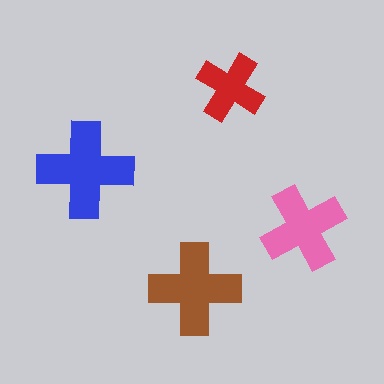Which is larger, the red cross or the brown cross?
The brown one.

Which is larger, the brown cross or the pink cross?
The brown one.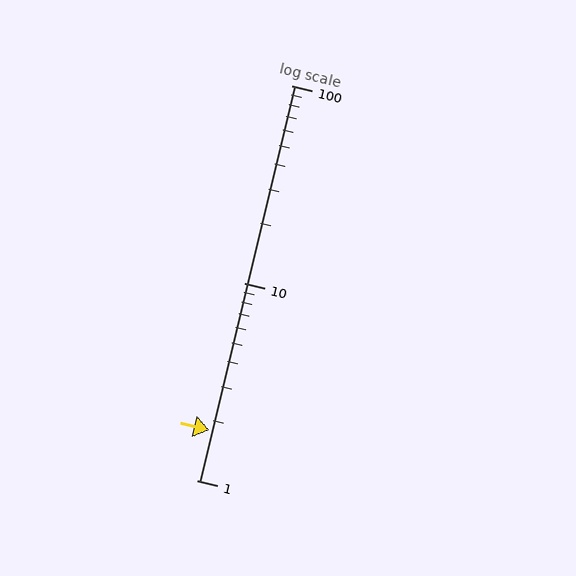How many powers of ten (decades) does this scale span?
The scale spans 2 decades, from 1 to 100.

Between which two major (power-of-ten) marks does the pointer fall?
The pointer is between 1 and 10.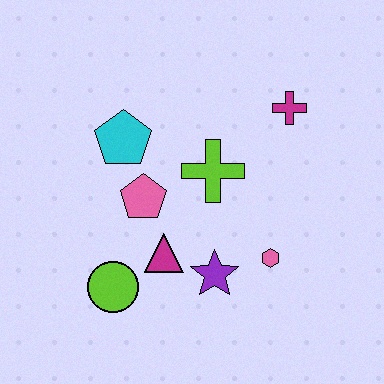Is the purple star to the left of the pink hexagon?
Yes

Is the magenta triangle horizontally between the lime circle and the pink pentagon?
No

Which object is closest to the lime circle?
The magenta triangle is closest to the lime circle.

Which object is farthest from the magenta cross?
The lime circle is farthest from the magenta cross.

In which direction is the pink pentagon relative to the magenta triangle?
The pink pentagon is above the magenta triangle.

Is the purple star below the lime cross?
Yes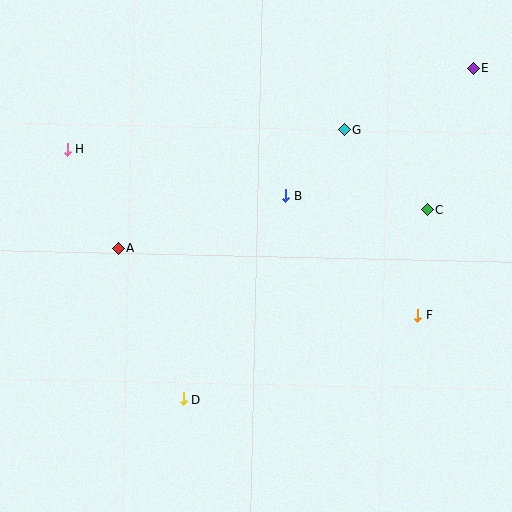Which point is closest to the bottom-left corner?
Point D is closest to the bottom-left corner.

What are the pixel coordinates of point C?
Point C is at (427, 210).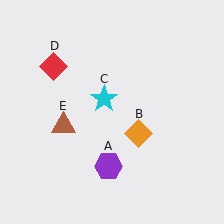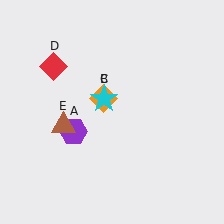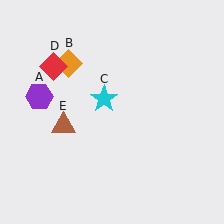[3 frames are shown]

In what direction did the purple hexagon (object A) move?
The purple hexagon (object A) moved up and to the left.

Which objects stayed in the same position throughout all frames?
Cyan star (object C) and red diamond (object D) and brown triangle (object E) remained stationary.